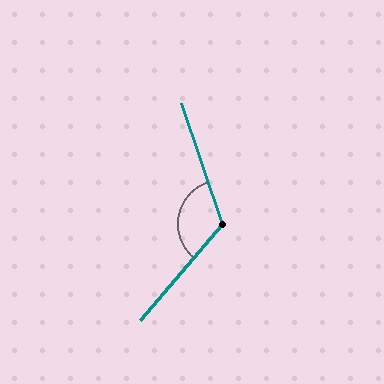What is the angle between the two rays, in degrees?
Approximately 121 degrees.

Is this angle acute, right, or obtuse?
It is obtuse.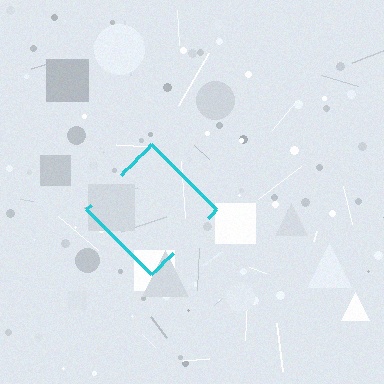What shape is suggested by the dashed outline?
The dashed outline suggests a diamond.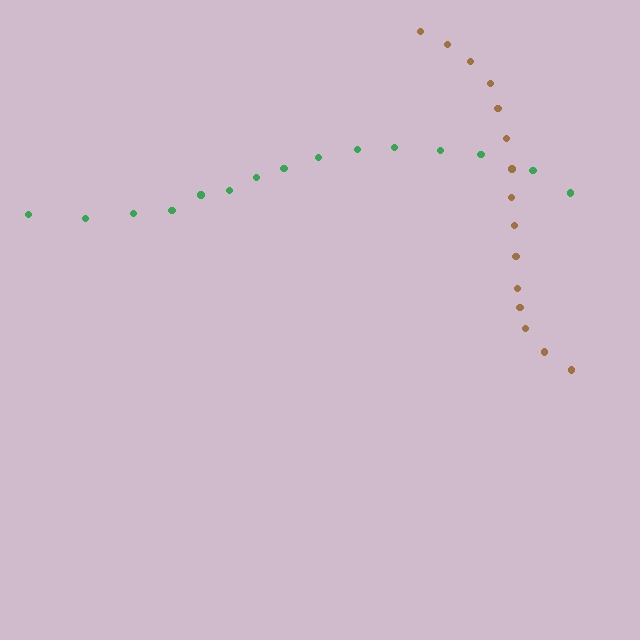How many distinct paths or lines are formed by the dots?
There are 2 distinct paths.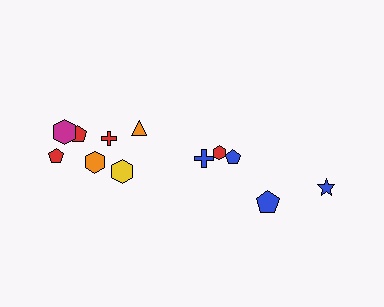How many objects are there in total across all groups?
There are 12 objects.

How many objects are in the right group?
There are 5 objects.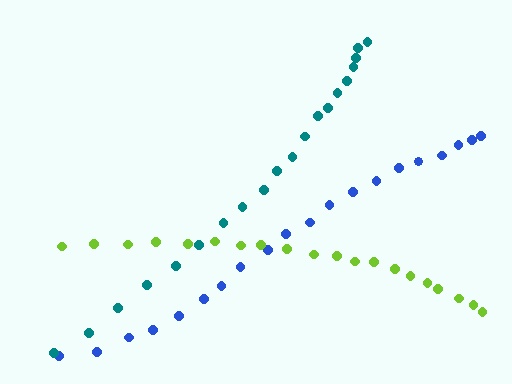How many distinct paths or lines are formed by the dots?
There are 3 distinct paths.